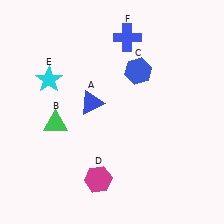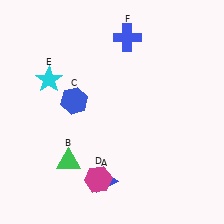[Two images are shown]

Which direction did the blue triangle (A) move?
The blue triangle (A) moved down.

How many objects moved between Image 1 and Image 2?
3 objects moved between the two images.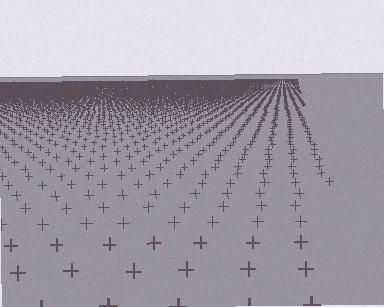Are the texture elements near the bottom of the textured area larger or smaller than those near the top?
Larger. Near the bottom, elements are closer to the viewer and appear at a bigger on-screen size.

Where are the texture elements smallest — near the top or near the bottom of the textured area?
Near the top.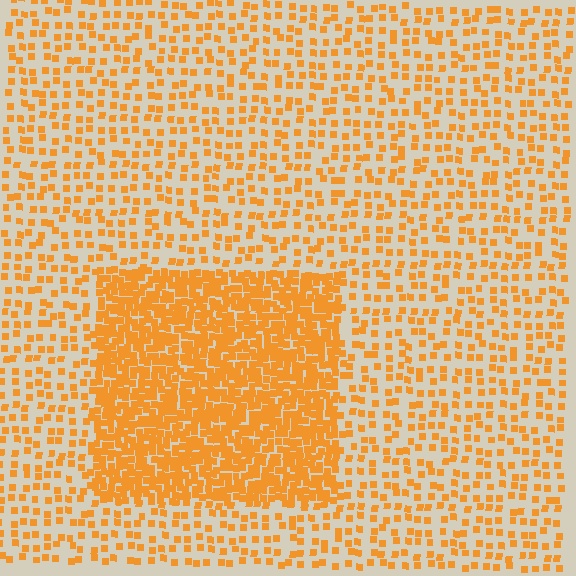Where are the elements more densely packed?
The elements are more densely packed inside the rectangle boundary.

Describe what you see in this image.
The image contains small orange elements arranged at two different densities. A rectangle-shaped region is visible where the elements are more densely packed than the surrounding area.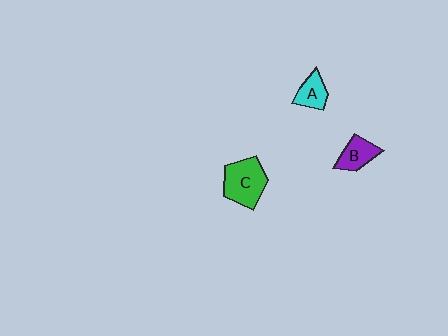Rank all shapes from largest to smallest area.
From largest to smallest: C (green), B (purple), A (cyan).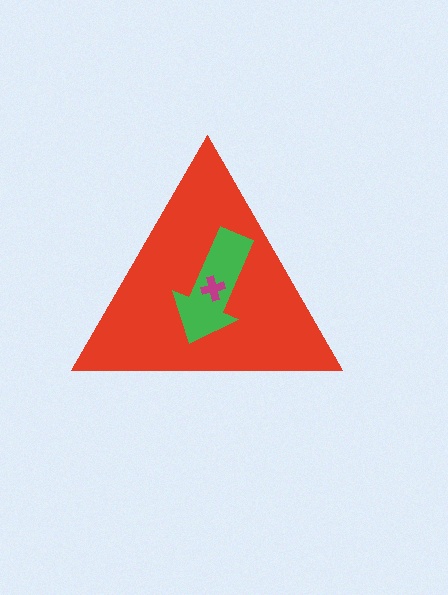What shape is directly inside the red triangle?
The green arrow.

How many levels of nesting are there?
3.